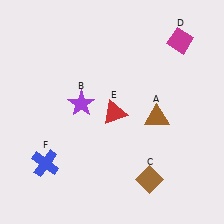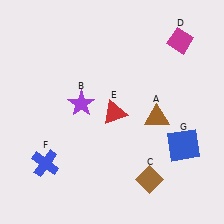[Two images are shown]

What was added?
A blue square (G) was added in Image 2.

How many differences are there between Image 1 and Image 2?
There is 1 difference between the two images.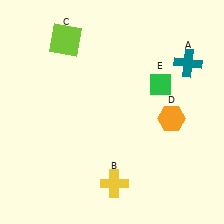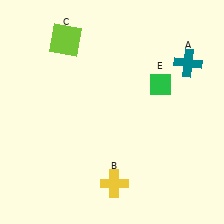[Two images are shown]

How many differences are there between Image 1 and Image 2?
There is 1 difference between the two images.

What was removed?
The orange hexagon (D) was removed in Image 2.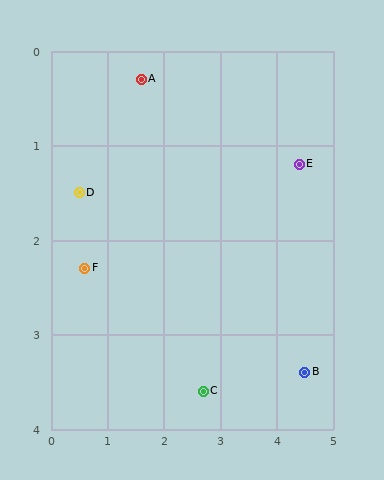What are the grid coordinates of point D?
Point D is at approximately (0.5, 1.5).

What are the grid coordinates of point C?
Point C is at approximately (2.7, 3.6).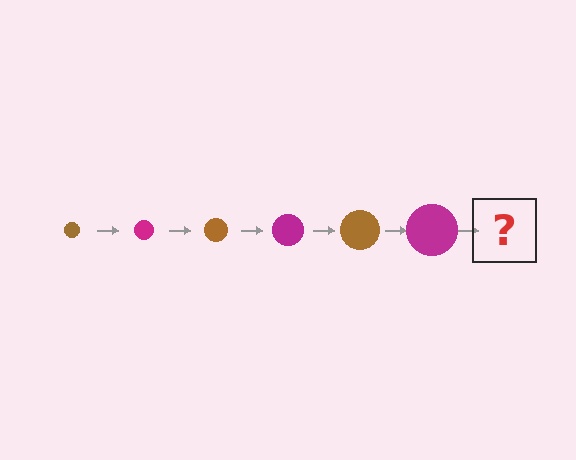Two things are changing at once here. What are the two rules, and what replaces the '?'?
The two rules are that the circle grows larger each step and the color cycles through brown and magenta. The '?' should be a brown circle, larger than the previous one.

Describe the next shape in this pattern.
It should be a brown circle, larger than the previous one.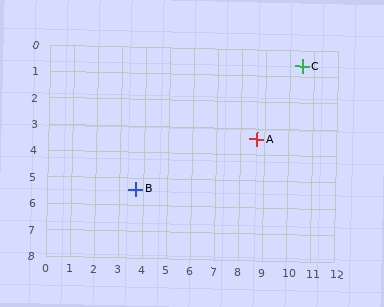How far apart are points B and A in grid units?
Points B and A are about 5.4 grid units apart.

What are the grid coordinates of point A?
Point A is at approximately (8.7, 3.4).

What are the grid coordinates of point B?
Point B is at approximately (3.7, 5.4).